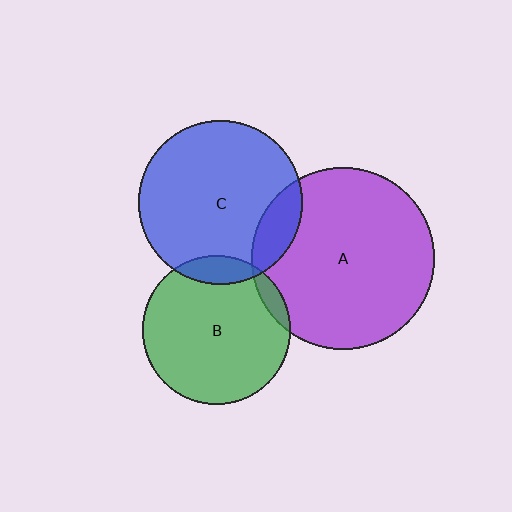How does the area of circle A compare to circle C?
Approximately 1.2 times.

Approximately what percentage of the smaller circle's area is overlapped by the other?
Approximately 15%.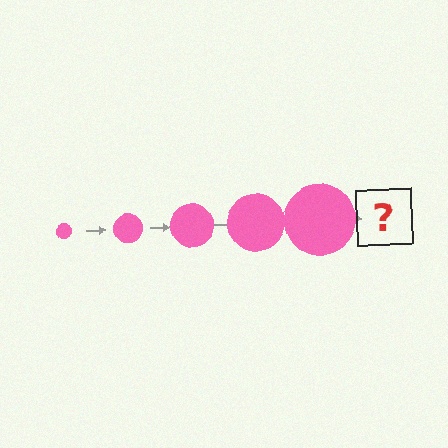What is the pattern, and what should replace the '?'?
The pattern is that the circle gets progressively larger each step. The '?' should be a pink circle, larger than the previous one.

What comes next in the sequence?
The next element should be a pink circle, larger than the previous one.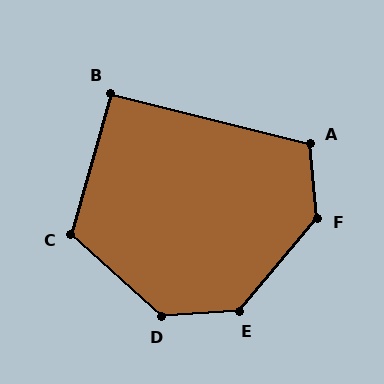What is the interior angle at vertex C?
Approximately 117 degrees (obtuse).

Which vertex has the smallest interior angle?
B, at approximately 92 degrees.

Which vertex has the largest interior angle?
F, at approximately 135 degrees.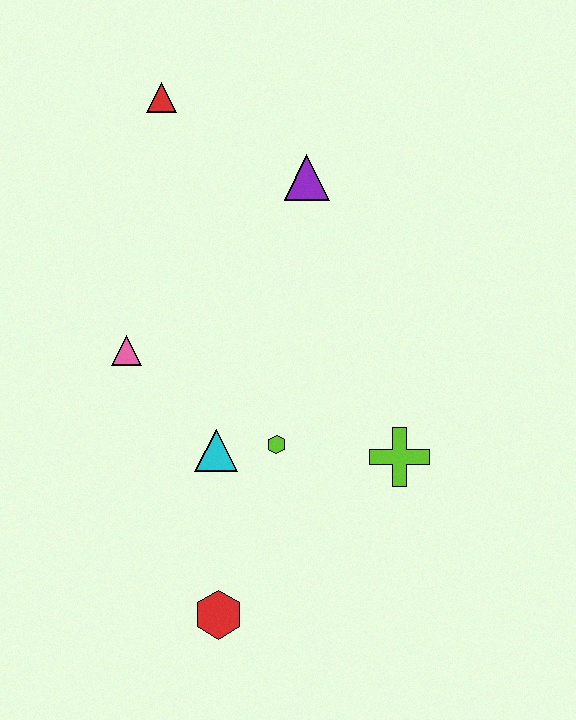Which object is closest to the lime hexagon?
The cyan triangle is closest to the lime hexagon.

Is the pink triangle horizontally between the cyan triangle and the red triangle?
No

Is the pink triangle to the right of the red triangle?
No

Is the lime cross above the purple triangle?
No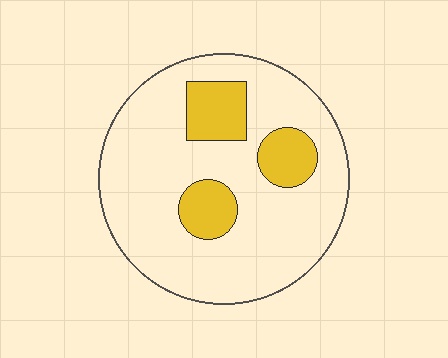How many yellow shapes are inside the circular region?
3.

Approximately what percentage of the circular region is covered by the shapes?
Approximately 20%.